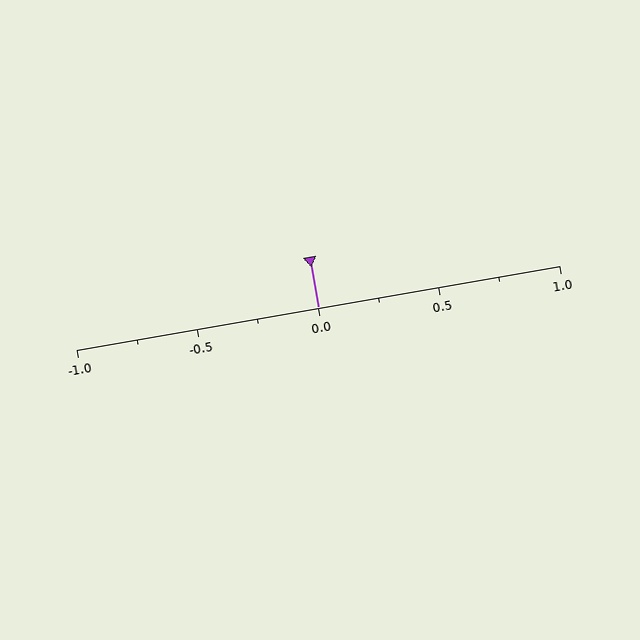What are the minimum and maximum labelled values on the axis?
The axis runs from -1.0 to 1.0.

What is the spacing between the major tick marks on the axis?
The major ticks are spaced 0.5 apart.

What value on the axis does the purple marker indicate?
The marker indicates approximately 0.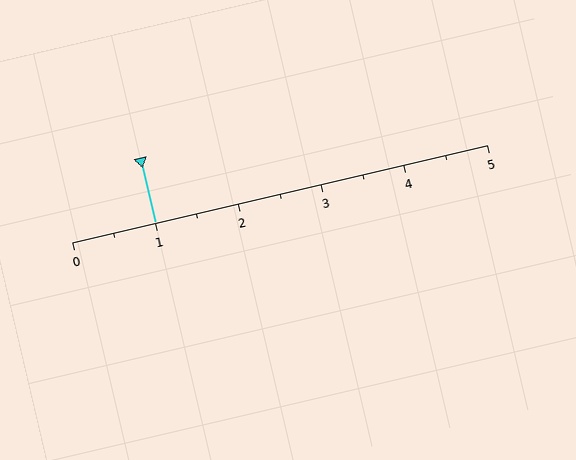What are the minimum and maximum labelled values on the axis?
The axis runs from 0 to 5.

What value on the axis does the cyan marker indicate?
The marker indicates approximately 1.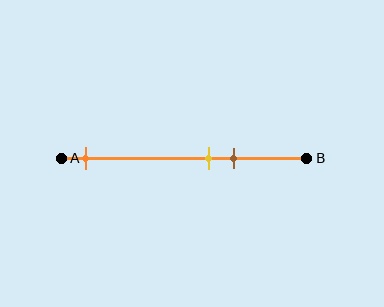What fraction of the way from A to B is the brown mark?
The brown mark is approximately 70% (0.7) of the way from A to B.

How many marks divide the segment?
There are 3 marks dividing the segment.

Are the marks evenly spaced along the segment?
No, the marks are not evenly spaced.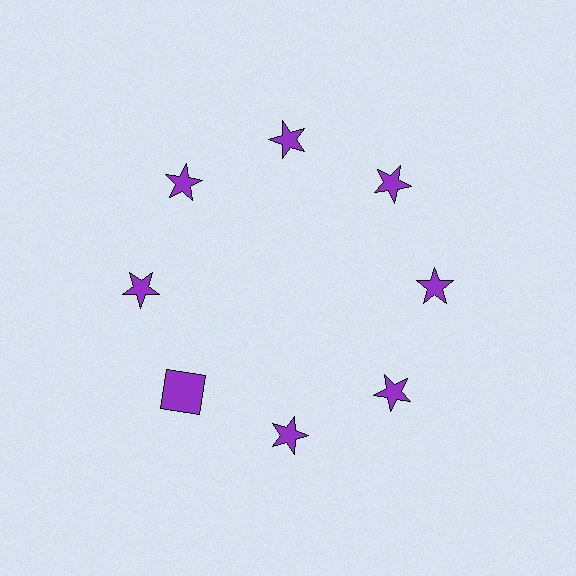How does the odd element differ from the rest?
It has a different shape: square instead of star.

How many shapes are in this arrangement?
There are 8 shapes arranged in a ring pattern.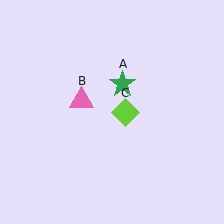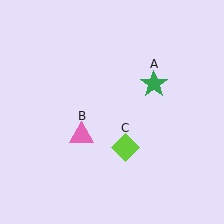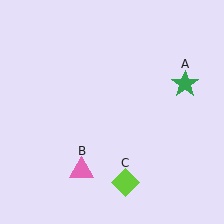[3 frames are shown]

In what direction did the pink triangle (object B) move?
The pink triangle (object B) moved down.